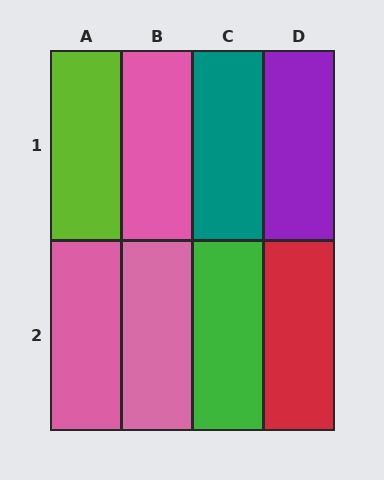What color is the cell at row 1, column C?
Teal.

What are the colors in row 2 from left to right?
Pink, pink, green, red.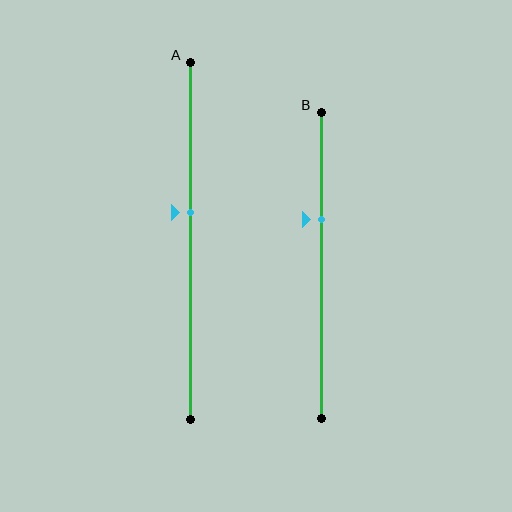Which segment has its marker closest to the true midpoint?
Segment A has its marker closest to the true midpoint.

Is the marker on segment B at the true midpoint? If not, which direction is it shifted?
No, the marker on segment B is shifted upward by about 15% of the segment length.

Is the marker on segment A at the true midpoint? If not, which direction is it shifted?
No, the marker on segment A is shifted upward by about 8% of the segment length.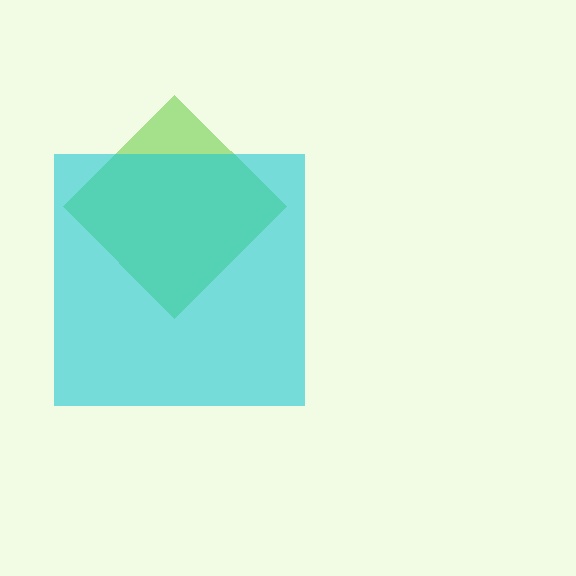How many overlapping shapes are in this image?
There are 2 overlapping shapes in the image.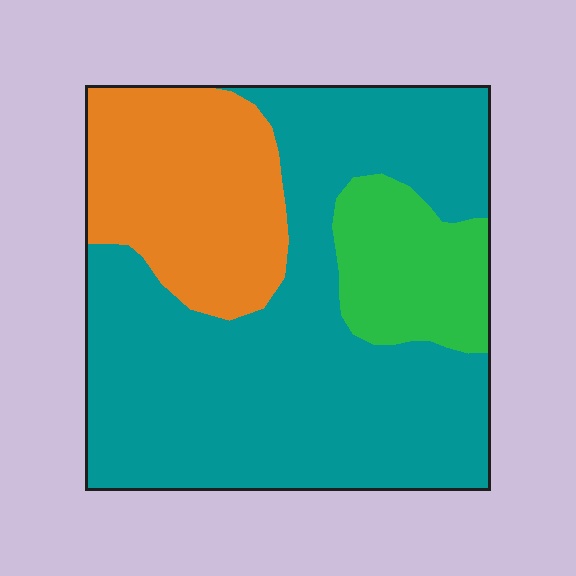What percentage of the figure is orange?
Orange takes up about one quarter (1/4) of the figure.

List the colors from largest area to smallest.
From largest to smallest: teal, orange, green.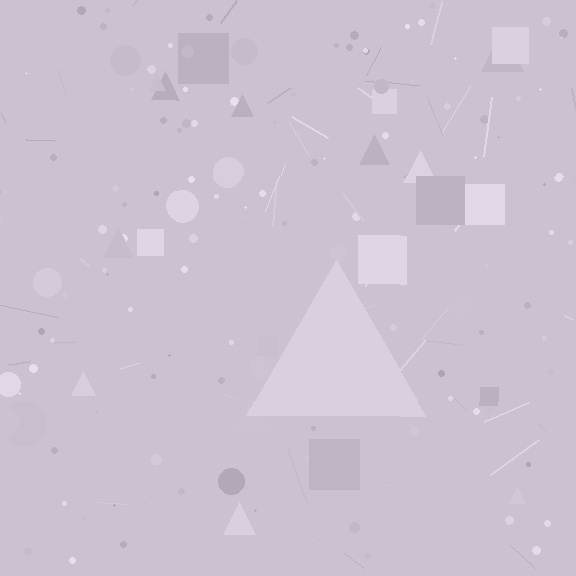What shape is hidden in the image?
A triangle is hidden in the image.